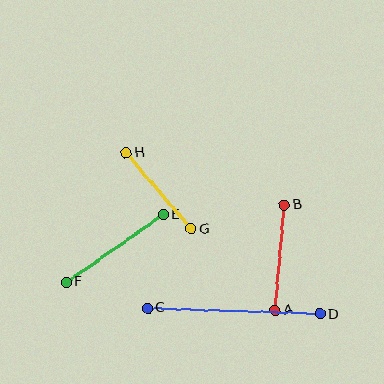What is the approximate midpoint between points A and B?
The midpoint is at approximately (280, 258) pixels.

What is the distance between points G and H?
The distance is approximately 100 pixels.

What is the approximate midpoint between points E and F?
The midpoint is at approximately (115, 248) pixels.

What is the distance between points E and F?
The distance is approximately 118 pixels.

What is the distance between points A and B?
The distance is approximately 106 pixels.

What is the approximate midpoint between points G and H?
The midpoint is at approximately (159, 191) pixels.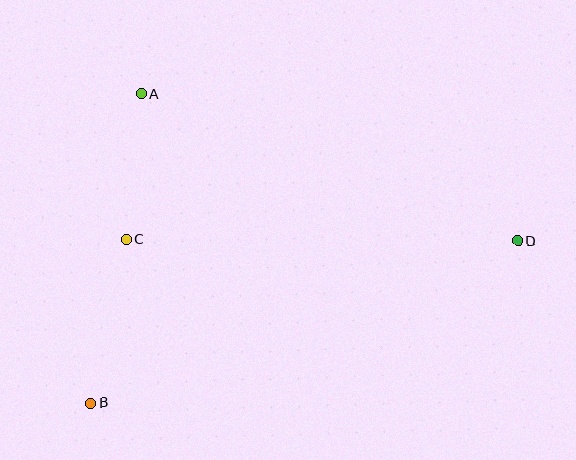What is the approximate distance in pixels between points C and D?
The distance between C and D is approximately 391 pixels.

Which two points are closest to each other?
Points A and C are closest to each other.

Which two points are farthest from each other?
Points B and D are farthest from each other.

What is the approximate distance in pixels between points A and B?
The distance between A and B is approximately 314 pixels.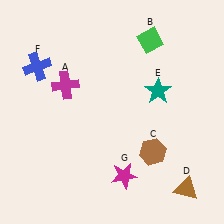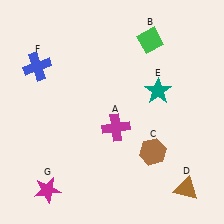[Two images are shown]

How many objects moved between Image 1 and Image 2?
2 objects moved between the two images.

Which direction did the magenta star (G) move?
The magenta star (G) moved left.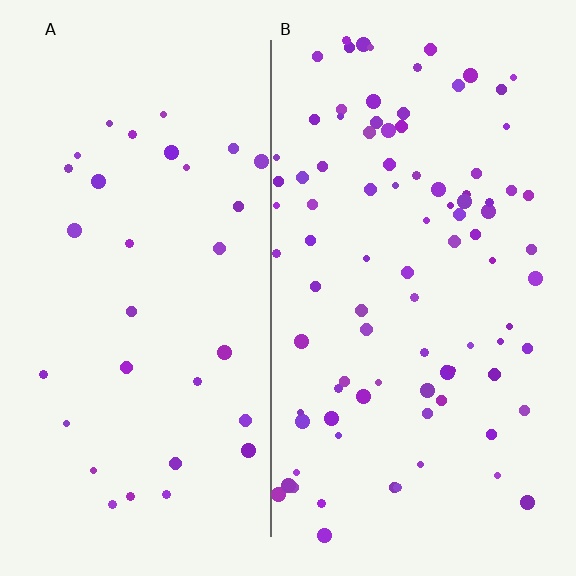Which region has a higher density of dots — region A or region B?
B (the right).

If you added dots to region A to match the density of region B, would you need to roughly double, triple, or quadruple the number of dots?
Approximately triple.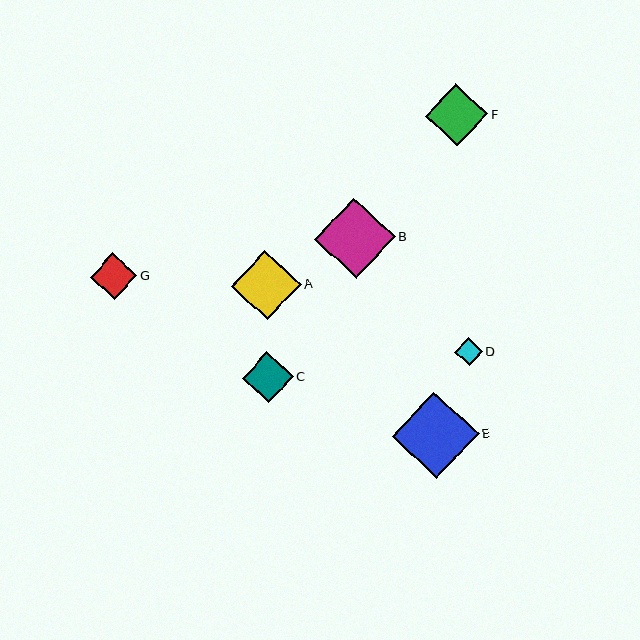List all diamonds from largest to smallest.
From largest to smallest: E, B, A, F, C, G, D.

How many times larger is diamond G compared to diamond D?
Diamond G is approximately 1.7 times the size of diamond D.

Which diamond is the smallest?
Diamond D is the smallest with a size of approximately 28 pixels.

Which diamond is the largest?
Diamond E is the largest with a size of approximately 87 pixels.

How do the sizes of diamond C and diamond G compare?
Diamond C and diamond G are approximately the same size.